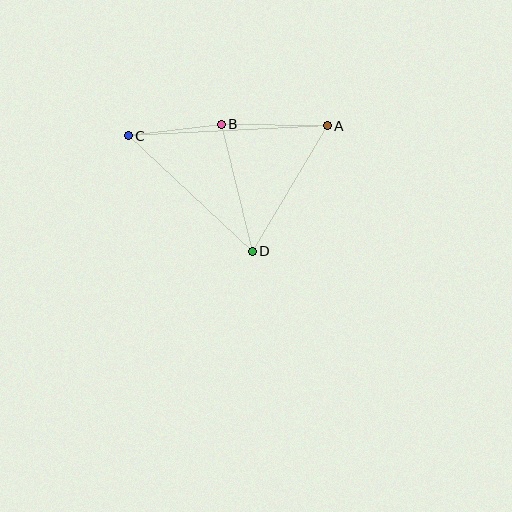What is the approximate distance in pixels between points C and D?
The distance between C and D is approximately 170 pixels.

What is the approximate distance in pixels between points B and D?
The distance between B and D is approximately 131 pixels.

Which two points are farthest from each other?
Points A and C are farthest from each other.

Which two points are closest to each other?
Points B and C are closest to each other.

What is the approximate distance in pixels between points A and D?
The distance between A and D is approximately 146 pixels.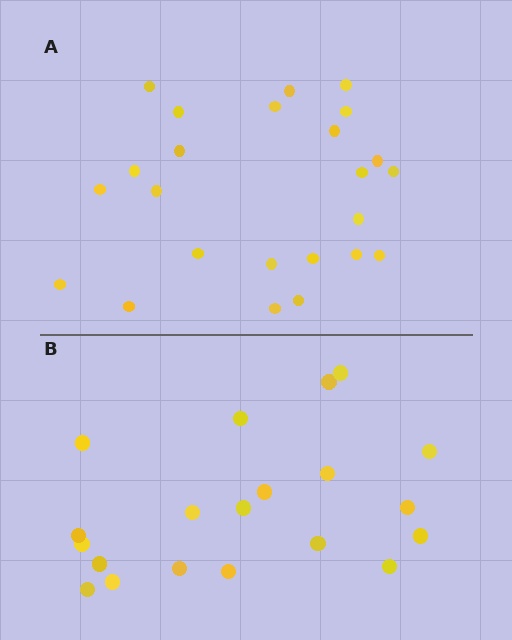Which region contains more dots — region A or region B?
Region A (the top region) has more dots.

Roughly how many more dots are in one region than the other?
Region A has about 4 more dots than region B.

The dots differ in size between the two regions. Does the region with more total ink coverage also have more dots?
No. Region B has more total ink coverage because its dots are larger, but region A actually contains more individual dots. Total area can be misleading — the number of items is what matters here.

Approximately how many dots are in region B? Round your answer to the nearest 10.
About 20 dots.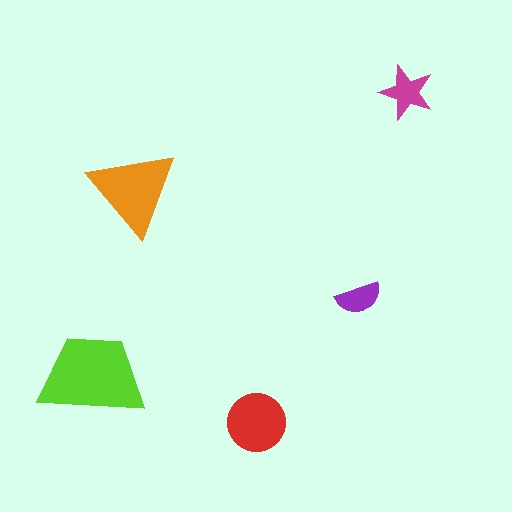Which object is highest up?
The magenta star is topmost.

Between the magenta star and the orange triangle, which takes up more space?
The orange triangle.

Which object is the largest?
The lime trapezoid.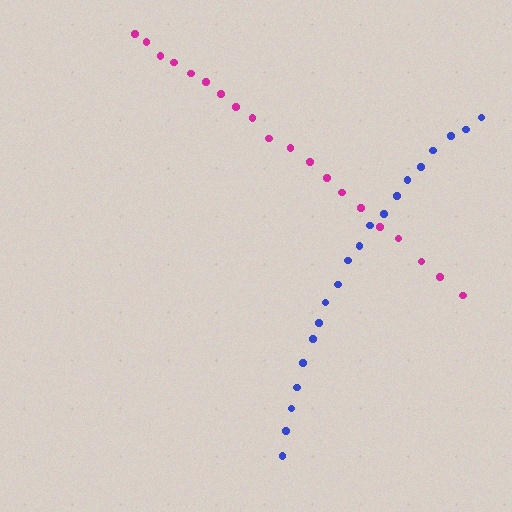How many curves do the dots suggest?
There are 2 distinct paths.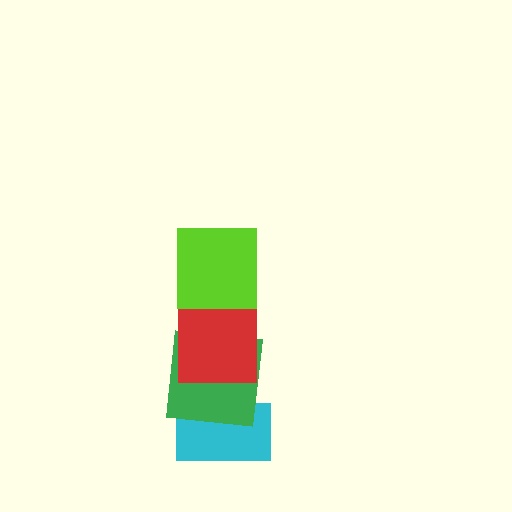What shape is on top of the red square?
The lime square is on top of the red square.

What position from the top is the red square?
The red square is 2nd from the top.